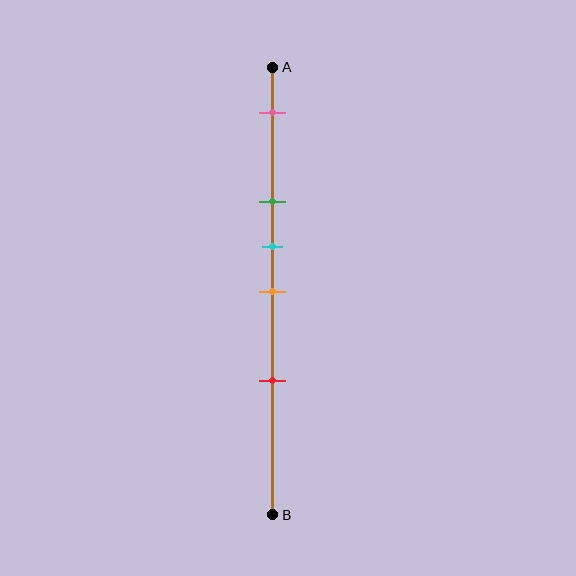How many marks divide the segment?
There are 5 marks dividing the segment.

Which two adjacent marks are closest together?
The cyan and orange marks are the closest adjacent pair.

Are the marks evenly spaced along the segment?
No, the marks are not evenly spaced.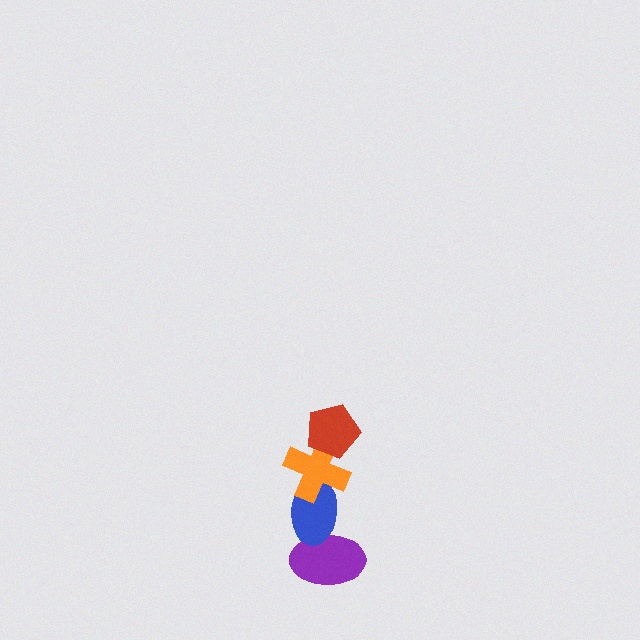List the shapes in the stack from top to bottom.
From top to bottom: the red pentagon, the orange cross, the blue ellipse, the purple ellipse.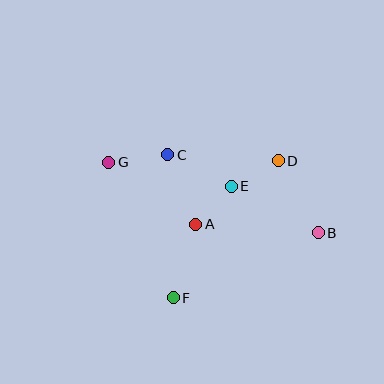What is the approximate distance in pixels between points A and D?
The distance between A and D is approximately 104 pixels.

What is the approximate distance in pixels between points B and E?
The distance between B and E is approximately 99 pixels.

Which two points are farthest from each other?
Points B and G are farthest from each other.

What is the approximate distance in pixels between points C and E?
The distance between C and E is approximately 71 pixels.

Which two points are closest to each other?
Points A and E are closest to each other.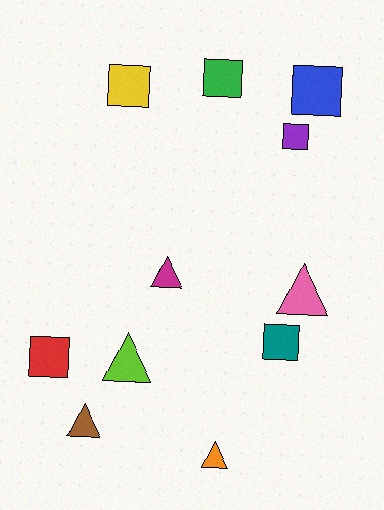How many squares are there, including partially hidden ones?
There are 6 squares.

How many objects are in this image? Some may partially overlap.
There are 11 objects.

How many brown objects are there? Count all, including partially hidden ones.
There is 1 brown object.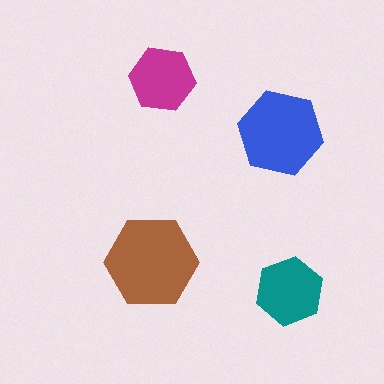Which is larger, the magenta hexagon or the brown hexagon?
The brown one.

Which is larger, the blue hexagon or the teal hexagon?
The blue one.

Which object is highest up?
The magenta hexagon is topmost.